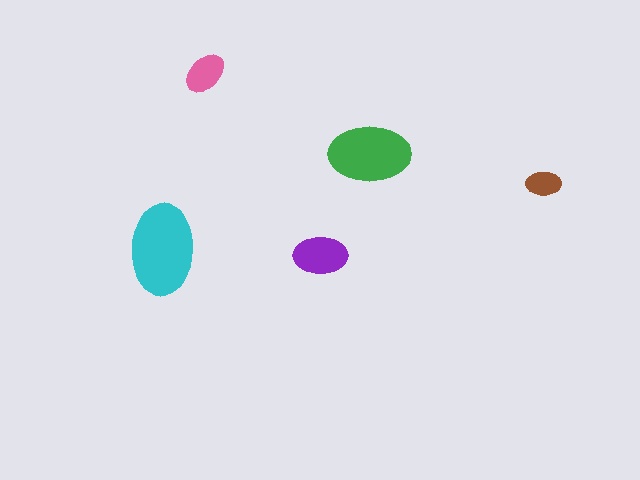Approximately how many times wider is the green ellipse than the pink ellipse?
About 2 times wider.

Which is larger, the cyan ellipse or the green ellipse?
The cyan one.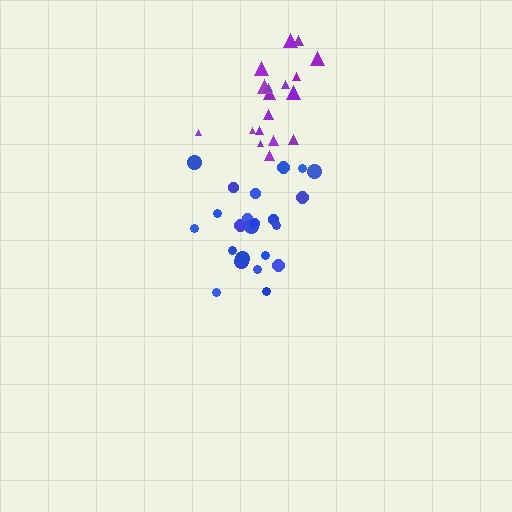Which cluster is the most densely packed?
Blue.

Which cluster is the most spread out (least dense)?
Purple.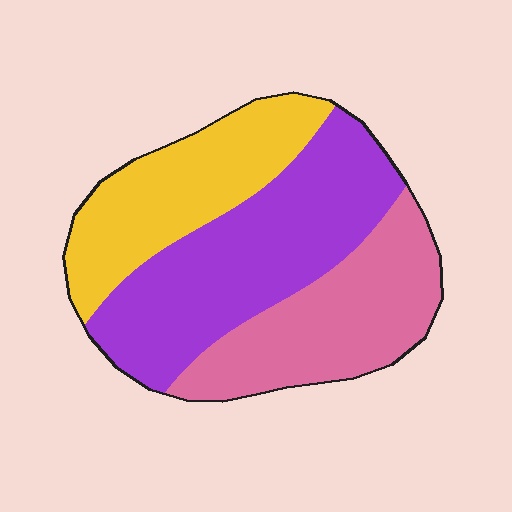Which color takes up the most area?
Purple, at roughly 40%.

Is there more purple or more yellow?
Purple.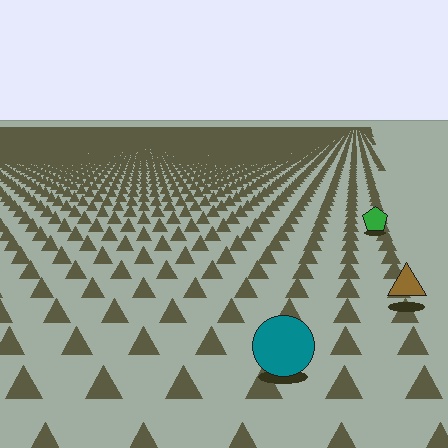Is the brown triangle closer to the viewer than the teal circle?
No. The teal circle is closer — you can tell from the texture gradient: the ground texture is coarser near it.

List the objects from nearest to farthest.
From nearest to farthest: the teal circle, the brown triangle, the green pentagon.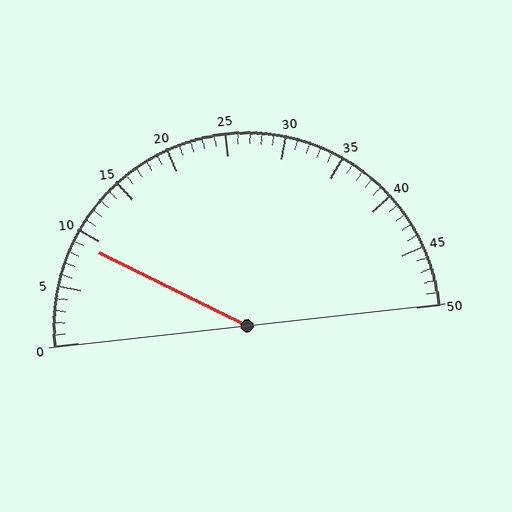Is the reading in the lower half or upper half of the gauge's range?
The reading is in the lower half of the range (0 to 50).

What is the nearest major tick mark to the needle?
The nearest major tick mark is 10.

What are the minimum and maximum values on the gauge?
The gauge ranges from 0 to 50.